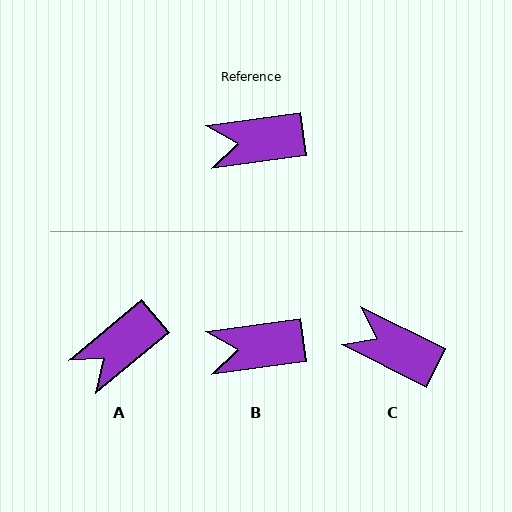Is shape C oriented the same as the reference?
No, it is off by about 34 degrees.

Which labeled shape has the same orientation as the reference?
B.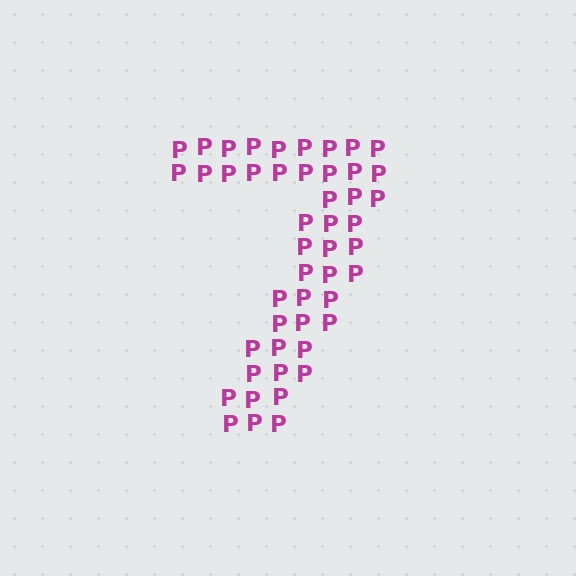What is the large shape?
The large shape is the digit 7.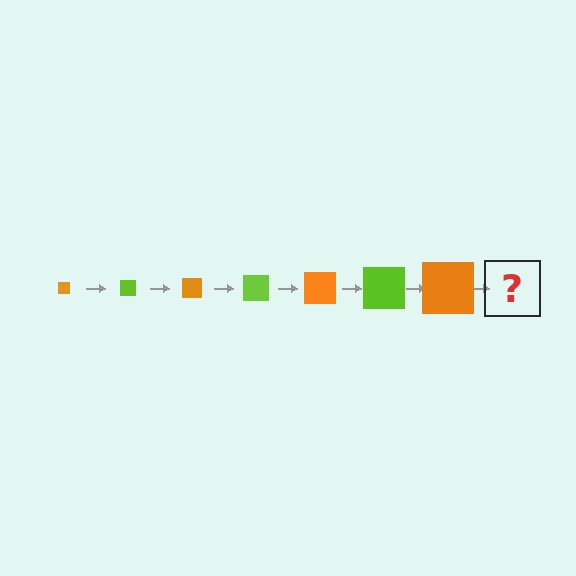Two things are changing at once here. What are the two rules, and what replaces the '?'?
The two rules are that the square grows larger each step and the color cycles through orange and lime. The '?' should be a lime square, larger than the previous one.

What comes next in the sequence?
The next element should be a lime square, larger than the previous one.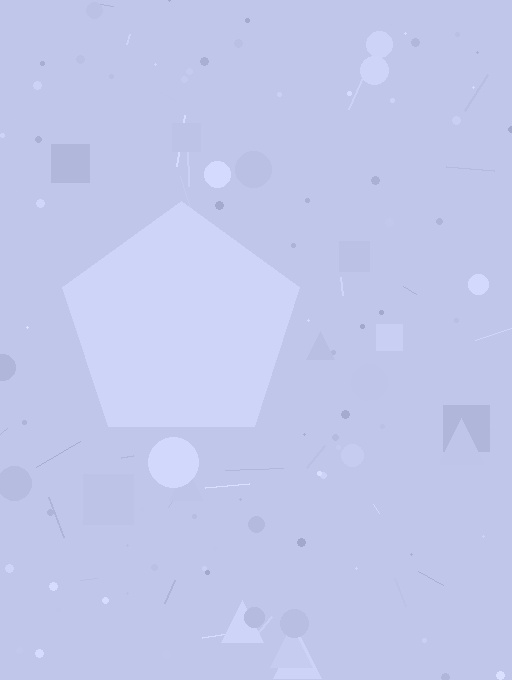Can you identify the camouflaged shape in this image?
The camouflaged shape is a pentagon.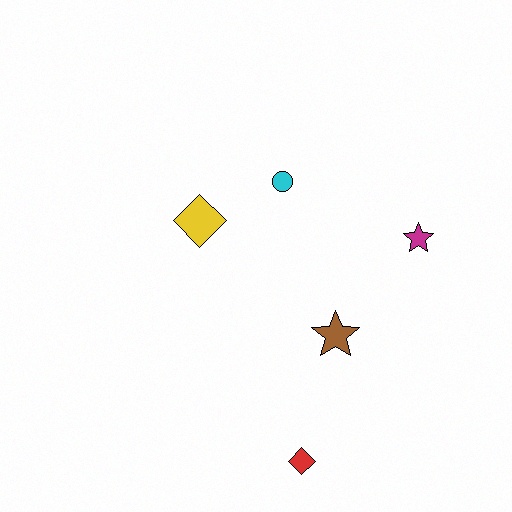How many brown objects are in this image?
There is 1 brown object.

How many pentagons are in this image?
There are no pentagons.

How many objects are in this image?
There are 5 objects.